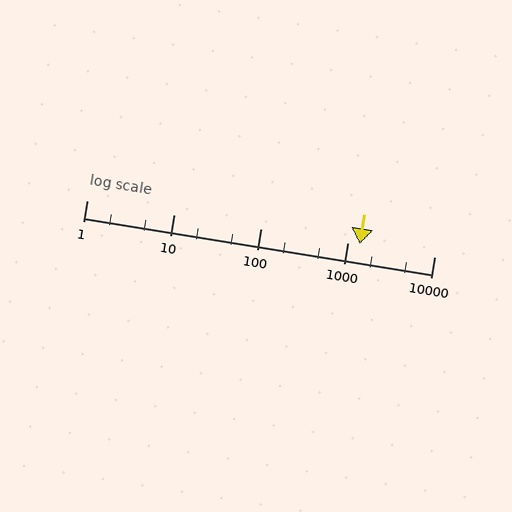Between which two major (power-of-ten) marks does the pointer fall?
The pointer is between 1000 and 10000.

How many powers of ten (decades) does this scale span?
The scale spans 4 decades, from 1 to 10000.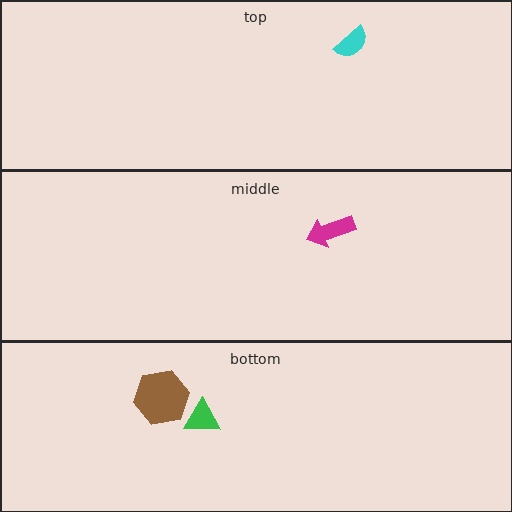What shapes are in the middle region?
The magenta arrow.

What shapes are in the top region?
The cyan semicircle.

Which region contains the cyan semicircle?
The top region.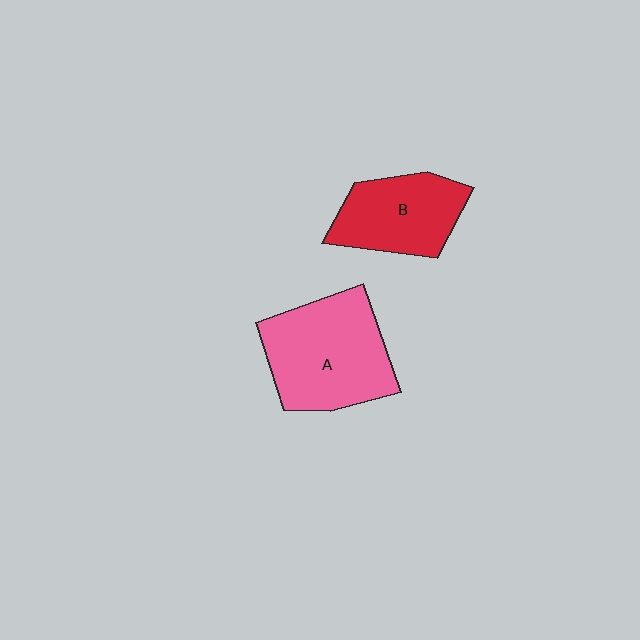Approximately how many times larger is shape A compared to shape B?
Approximately 1.4 times.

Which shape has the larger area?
Shape A (pink).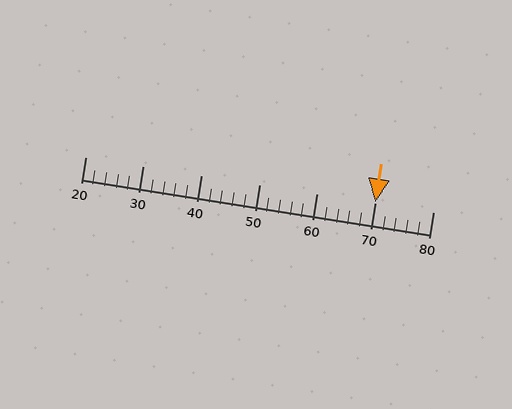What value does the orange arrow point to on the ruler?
The orange arrow points to approximately 70.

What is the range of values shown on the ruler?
The ruler shows values from 20 to 80.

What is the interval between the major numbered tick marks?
The major tick marks are spaced 10 units apart.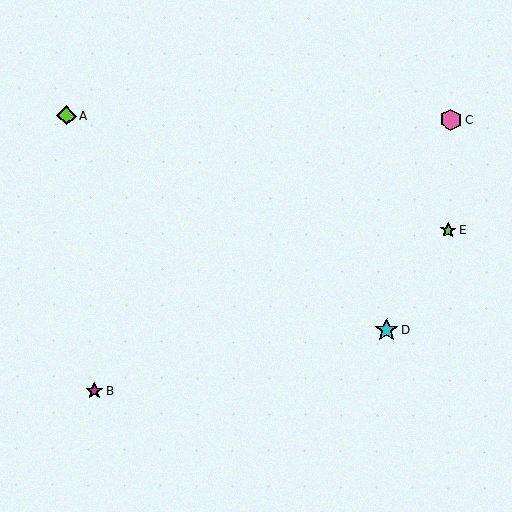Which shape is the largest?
The cyan star (labeled D) is the largest.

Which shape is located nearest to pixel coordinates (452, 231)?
The lime star (labeled E) at (448, 230) is nearest to that location.